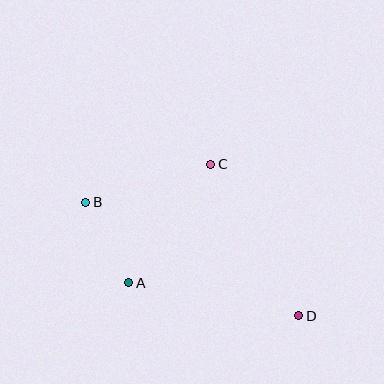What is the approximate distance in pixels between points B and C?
The distance between B and C is approximately 131 pixels.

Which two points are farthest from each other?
Points B and D are farthest from each other.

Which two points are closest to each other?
Points A and B are closest to each other.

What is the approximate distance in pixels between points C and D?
The distance between C and D is approximately 175 pixels.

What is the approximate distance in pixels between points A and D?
The distance between A and D is approximately 173 pixels.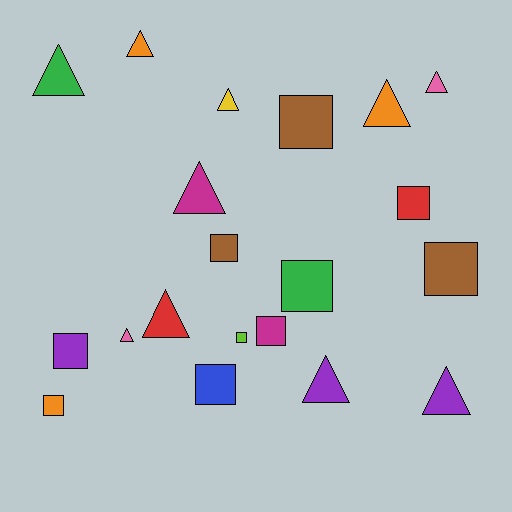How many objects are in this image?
There are 20 objects.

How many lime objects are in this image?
There is 1 lime object.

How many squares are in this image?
There are 10 squares.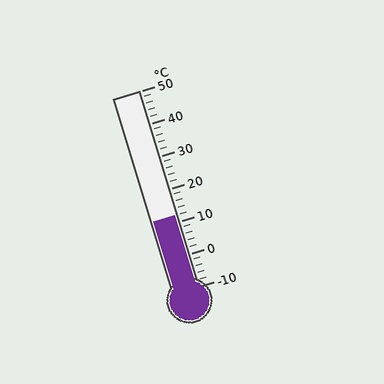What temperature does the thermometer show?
The thermometer shows approximately 12°C.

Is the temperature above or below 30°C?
The temperature is below 30°C.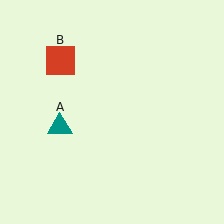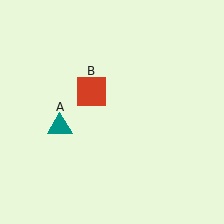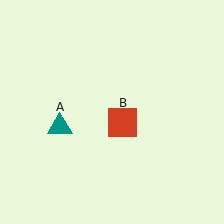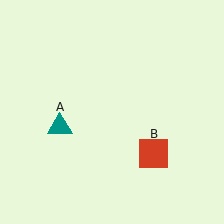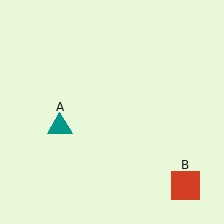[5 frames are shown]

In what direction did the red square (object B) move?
The red square (object B) moved down and to the right.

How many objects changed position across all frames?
1 object changed position: red square (object B).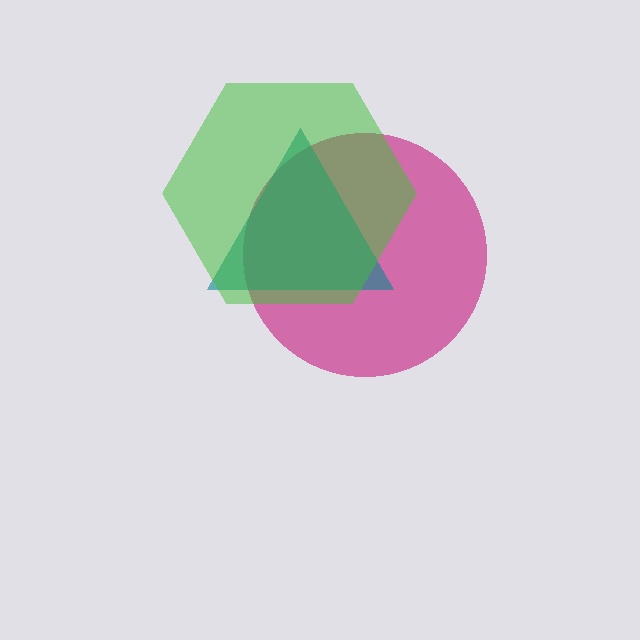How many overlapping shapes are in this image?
There are 3 overlapping shapes in the image.